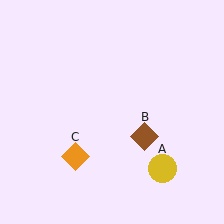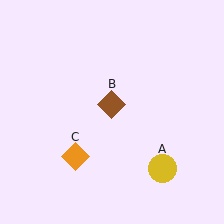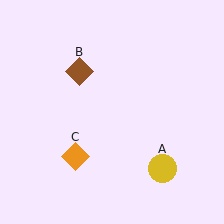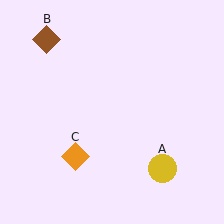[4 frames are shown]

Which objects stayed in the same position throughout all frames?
Yellow circle (object A) and orange diamond (object C) remained stationary.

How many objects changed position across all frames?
1 object changed position: brown diamond (object B).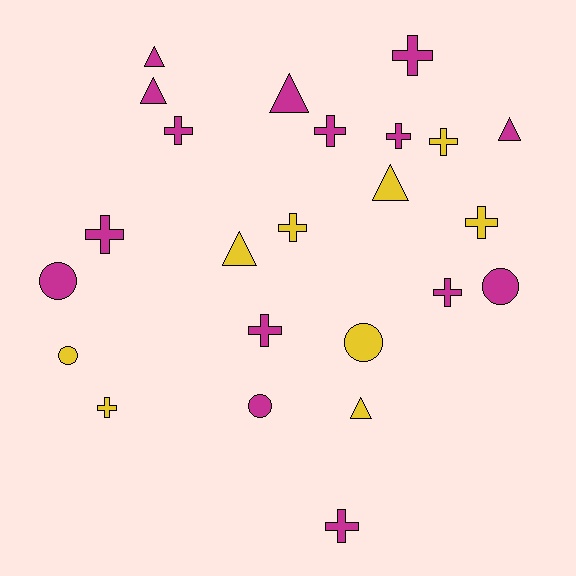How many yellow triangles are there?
There are 3 yellow triangles.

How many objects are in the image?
There are 24 objects.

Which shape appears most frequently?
Cross, with 12 objects.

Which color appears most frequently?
Magenta, with 15 objects.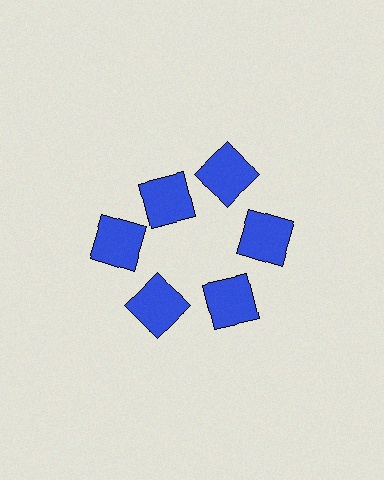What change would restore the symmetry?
The symmetry would be restored by moving it outward, back onto the ring so that all 6 squares sit at equal angles and equal distance from the center.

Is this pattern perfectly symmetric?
No. The 6 blue squares are arranged in a ring, but one element near the 11 o'clock position is pulled inward toward the center, breaking the 6-fold rotational symmetry.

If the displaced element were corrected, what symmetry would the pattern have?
It would have 6-fold rotational symmetry — the pattern would map onto itself every 60 degrees.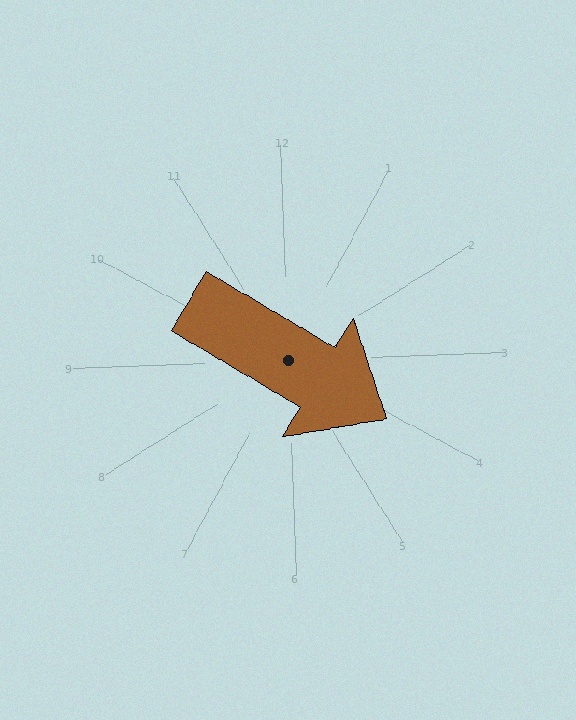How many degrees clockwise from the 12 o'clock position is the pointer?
Approximately 123 degrees.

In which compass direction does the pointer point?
Southeast.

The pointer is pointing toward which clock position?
Roughly 4 o'clock.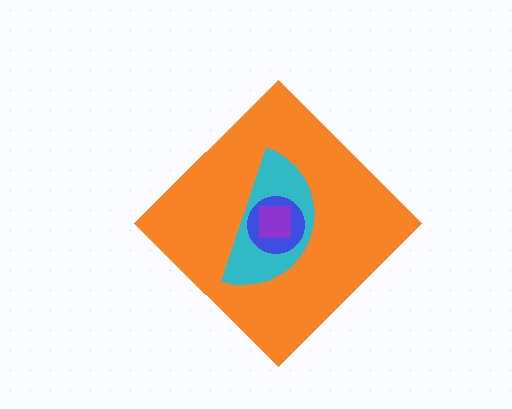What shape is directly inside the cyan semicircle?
The blue circle.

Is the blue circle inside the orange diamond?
Yes.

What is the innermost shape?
The purple square.